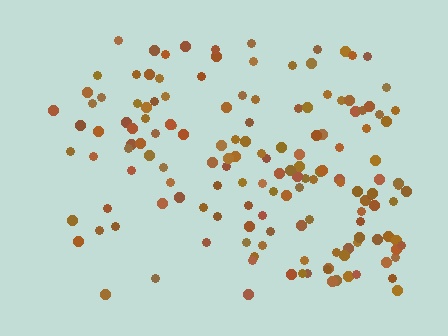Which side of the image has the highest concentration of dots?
The right.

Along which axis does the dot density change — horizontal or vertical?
Horizontal.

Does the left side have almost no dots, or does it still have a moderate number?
Still a moderate number, just noticeably fewer than the right.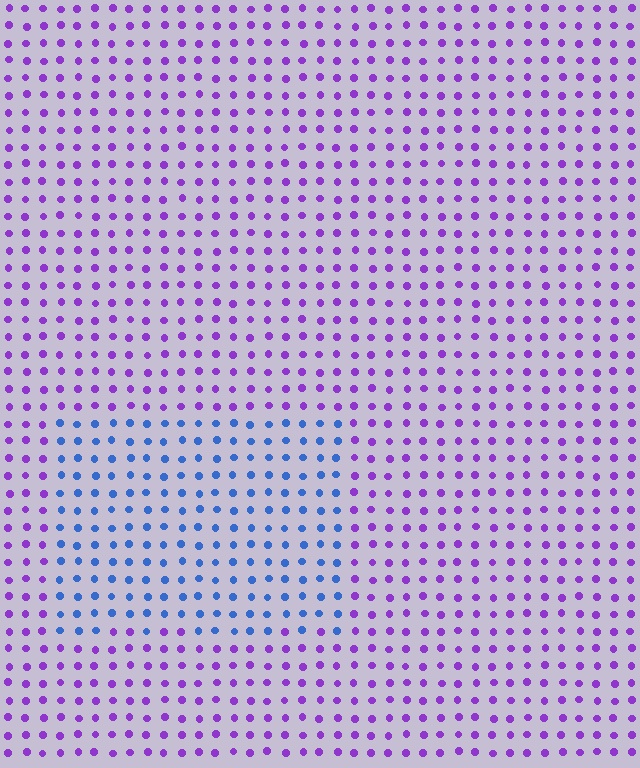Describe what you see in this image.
The image is filled with small purple elements in a uniform arrangement. A rectangle-shaped region is visible where the elements are tinted to a slightly different hue, forming a subtle color boundary.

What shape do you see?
I see a rectangle.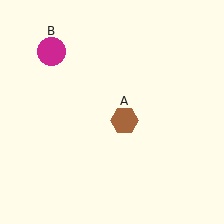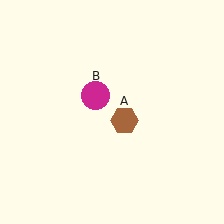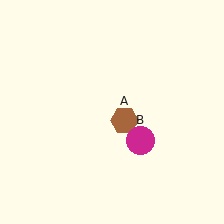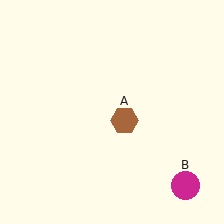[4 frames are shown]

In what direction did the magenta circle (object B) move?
The magenta circle (object B) moved down and to the right.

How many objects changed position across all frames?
1 object changed position: magenta circle (object B).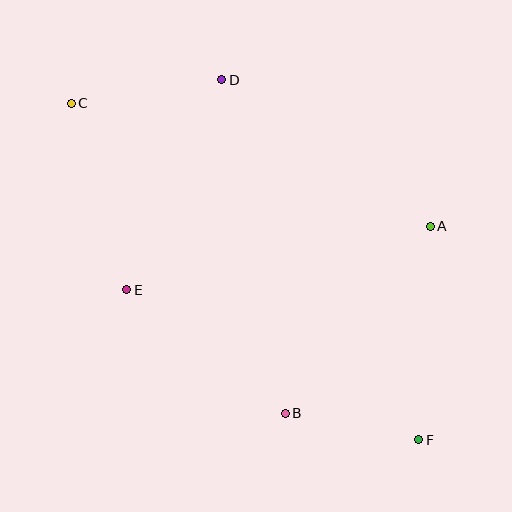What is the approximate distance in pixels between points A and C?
The distance between A and C is approximately 379 pixels.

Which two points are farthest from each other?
Points C and F are farthest from each other.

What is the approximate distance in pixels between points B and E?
The distance between B and E is approximately 201 pixels.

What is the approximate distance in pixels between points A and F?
The distance between A and F is approximately 214 pixels.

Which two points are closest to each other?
Points B and F are closest to each other.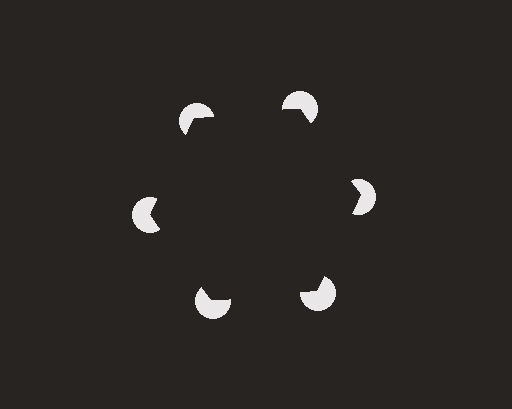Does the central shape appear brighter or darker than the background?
It typically appears slightly darker than the background, even though no actual brightness change is drawn.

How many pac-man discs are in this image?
There are 6 — one at each vertex of the illusory hexagon.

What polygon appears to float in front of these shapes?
An illusory hexagon — its edges are inferred from the aligned wedge cuts in the pac-man discs, not physically drawn.